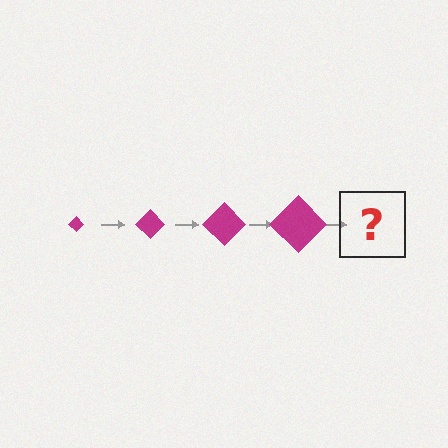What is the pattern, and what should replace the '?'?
The pattern is that the diamond gets progressively larger each step. The '?' should be a magenta diamond, larger than the previous one.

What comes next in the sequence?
The next element should be a magenta diamond, larger than the previous one.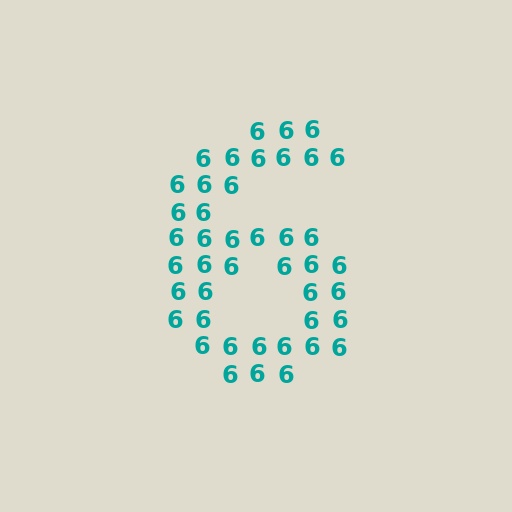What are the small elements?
The small elements are digit 6's.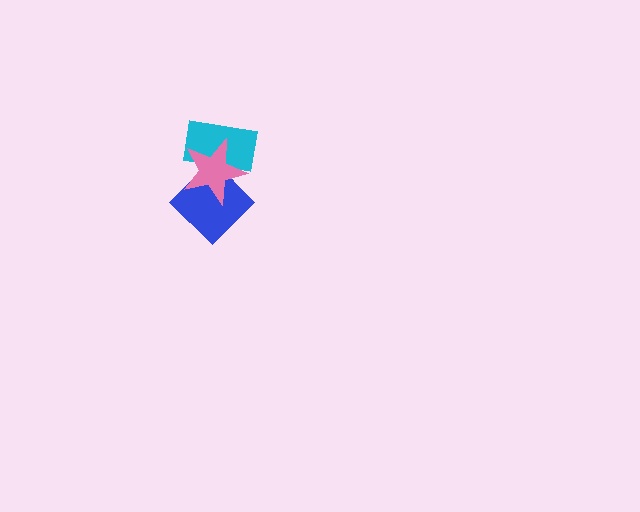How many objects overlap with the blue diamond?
2 objects overlap with the blue diamond.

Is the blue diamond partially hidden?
Yes, it is partially covered by another shape.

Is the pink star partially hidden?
No, no other shape covers it.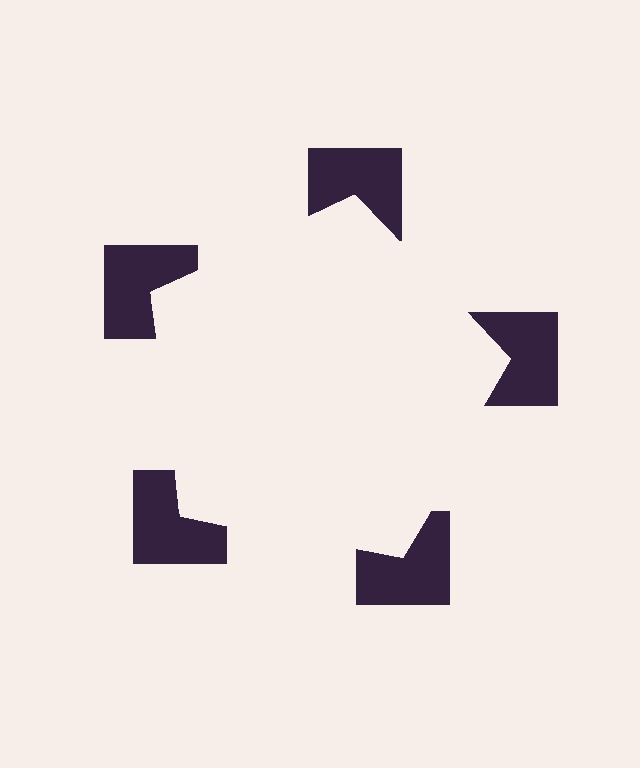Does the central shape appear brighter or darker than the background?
It typically appears slightly brighter than the background, even though no actual brightness change is drawn.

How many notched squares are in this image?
There are 5 — one at each vertex of the illusory pentagon.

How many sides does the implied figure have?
5 sides.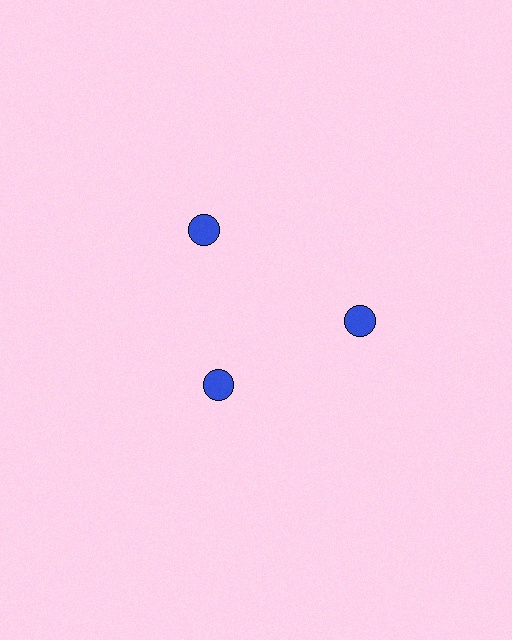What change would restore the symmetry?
The symmetry would be restored by moving it outward, back onto the ring so that all 3 circles sit at equal angles and equal distance from the center.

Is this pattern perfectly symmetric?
No. The 3 blue circles are arranged in a ring, but one element near the 7 o'clock position is pulled inward toward the center, breaking the 3-fold rotational symmetry.